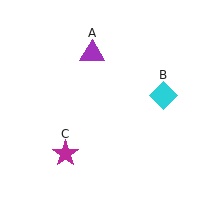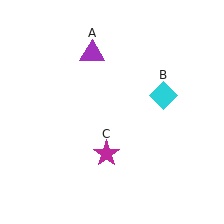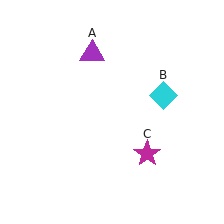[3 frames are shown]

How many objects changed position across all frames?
1 object changed position: magenta star (object C).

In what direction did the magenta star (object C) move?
The magenta star (object C) moved right.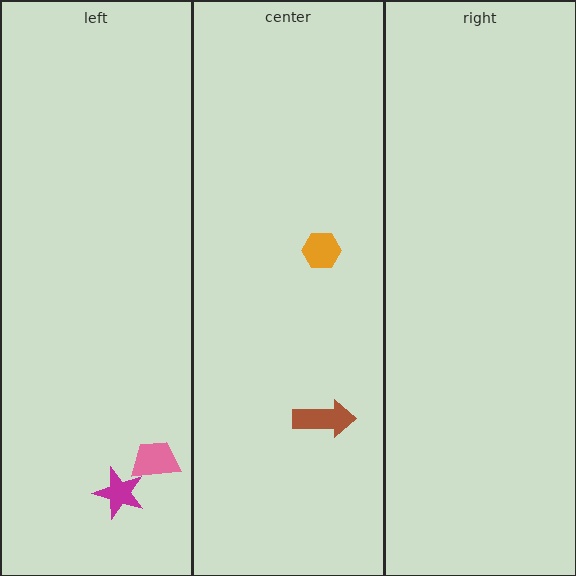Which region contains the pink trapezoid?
The left region.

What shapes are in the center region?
The brown arrow, the orange hexagon.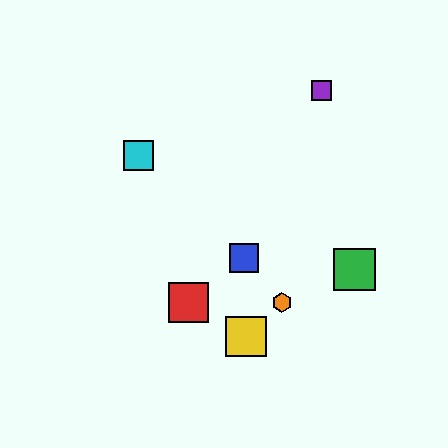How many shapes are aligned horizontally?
2 shapes (the red square, the orange hexagon) are aligned horizontally.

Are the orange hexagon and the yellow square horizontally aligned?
No, the orange hexagon is at y≈303 and the yellow square is at y≈336.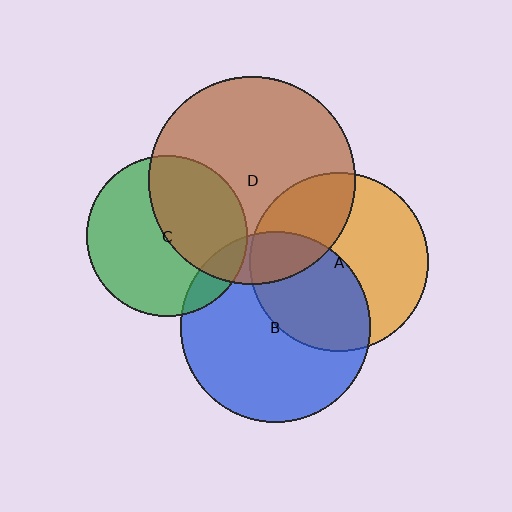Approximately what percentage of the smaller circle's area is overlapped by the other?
Approximately 45%.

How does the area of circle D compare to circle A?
Approximately 1.4 times.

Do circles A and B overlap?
Yes.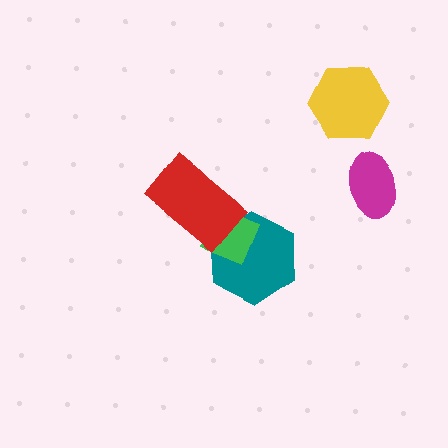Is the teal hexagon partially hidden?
Yes, it is partially covered by another shape.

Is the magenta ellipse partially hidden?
No, no other shape covers it.